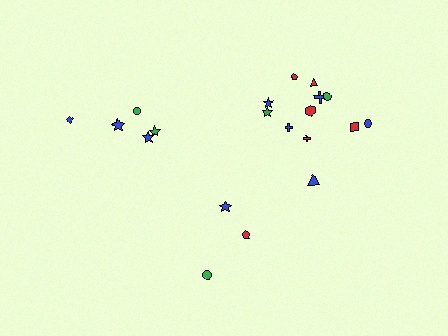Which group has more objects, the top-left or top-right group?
The top-right group.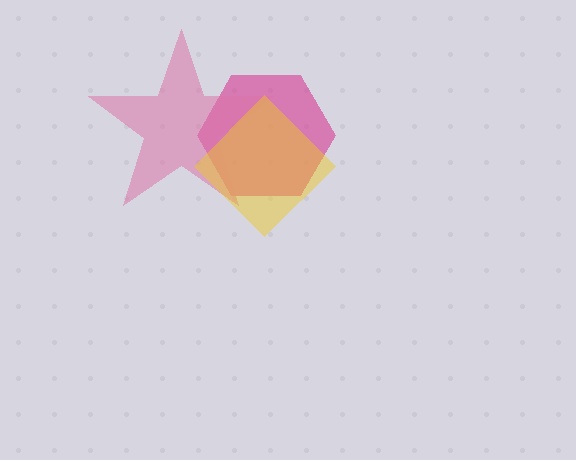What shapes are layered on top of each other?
The layered shapes are: a magenta hexagon, a pink star, a yellow diamond.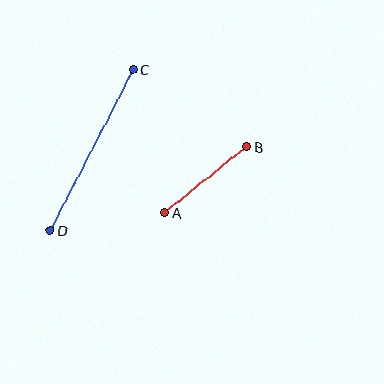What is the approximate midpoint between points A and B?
The midpoint is at approximately (206, 180) pixels.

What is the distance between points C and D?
The distance is approximately 181 pixels.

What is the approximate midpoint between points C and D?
The midpoint is at approximately (91, 150) pixels.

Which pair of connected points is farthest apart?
Points C and D are farthest apart.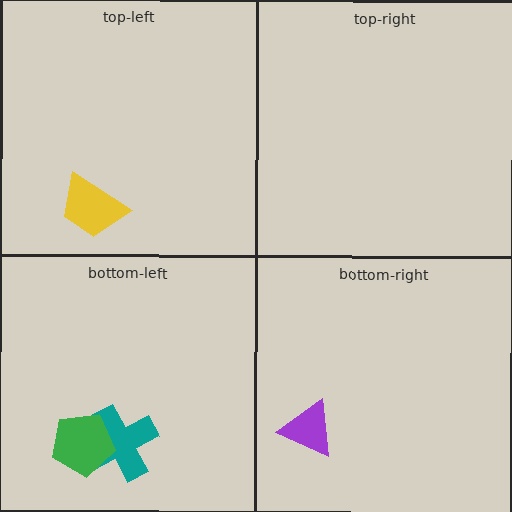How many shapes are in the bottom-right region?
1.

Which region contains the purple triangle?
The bottom-right region.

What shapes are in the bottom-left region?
The teal cross, the green pentagon.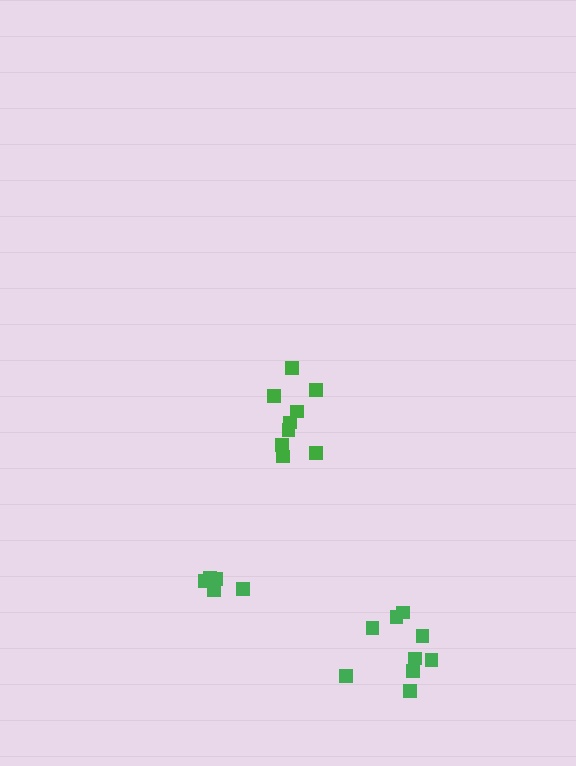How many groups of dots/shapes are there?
There are 3 groups.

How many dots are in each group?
Group 1: 9 dots, Group 2: 9 dots, Group 3: 5 dots (23 total).